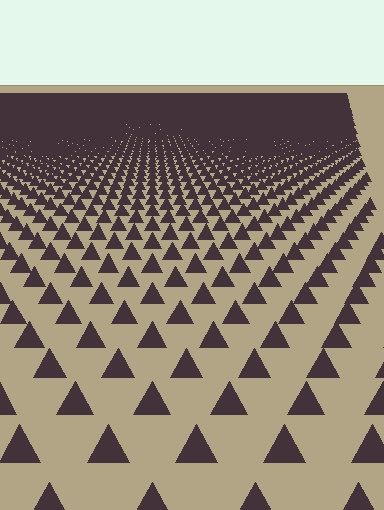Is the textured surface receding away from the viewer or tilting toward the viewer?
The surface is receding away from the viewer. Texture elements get smaller and denser toward the top.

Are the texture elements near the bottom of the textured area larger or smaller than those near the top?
Larger. Near the bottom, elements are closer to the viewer and appear at a bigger on-screen size.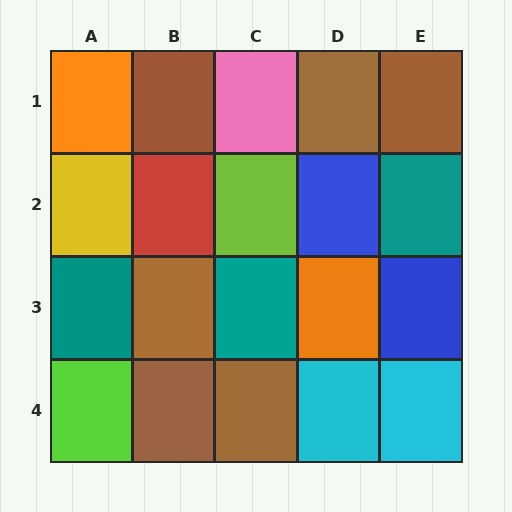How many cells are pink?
1 cell is pink.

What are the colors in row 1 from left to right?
Orange, brown, pink, brown, brown.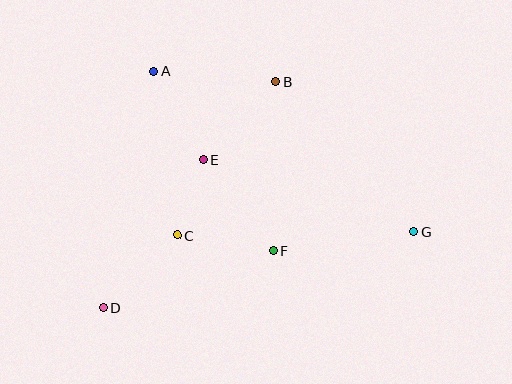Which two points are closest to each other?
Points C and E are closest to each other.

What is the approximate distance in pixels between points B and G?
The distance between B and G is approximately 204 pixels.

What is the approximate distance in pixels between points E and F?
The distance between E and F is approximately 115 pixels.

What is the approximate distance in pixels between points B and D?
The distance between B and D is approximately 284 pixels.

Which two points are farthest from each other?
Points D and G are farthest from each other.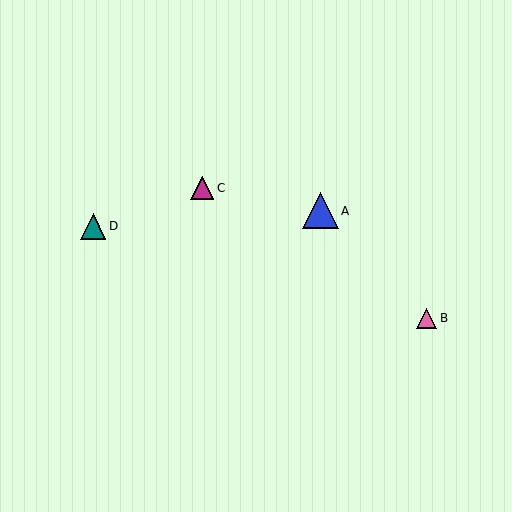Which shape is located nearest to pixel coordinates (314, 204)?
The blue triangle (labeled A) at (320, 211) is nearest to that location.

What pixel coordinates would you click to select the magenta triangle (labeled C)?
Click at (202, 188) to select the magenta triangle C.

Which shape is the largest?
The blue triangle (labeled A) is the largest.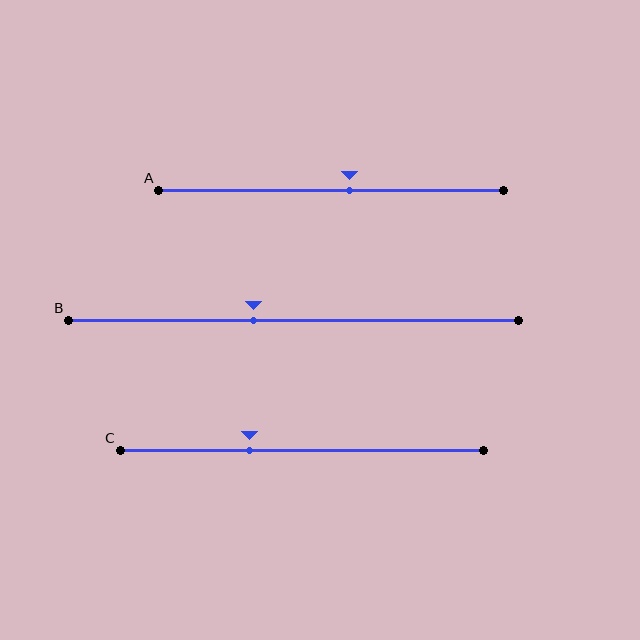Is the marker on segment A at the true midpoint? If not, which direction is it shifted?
No, the marker on segment A is shifted to the right by about 5% of the segment length.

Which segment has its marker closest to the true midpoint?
Segment A has its marker closest to the true midpoint.